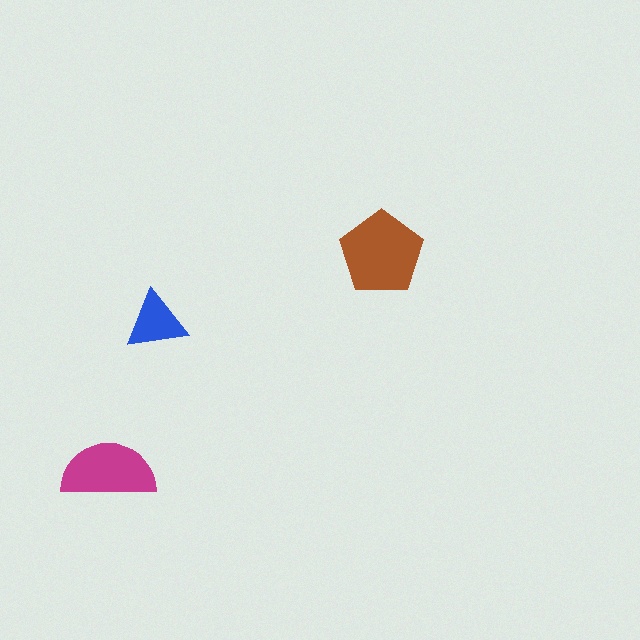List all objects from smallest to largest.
The blue triangle, the magenta semicircle, the brown pentagon.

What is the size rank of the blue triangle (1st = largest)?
3rd.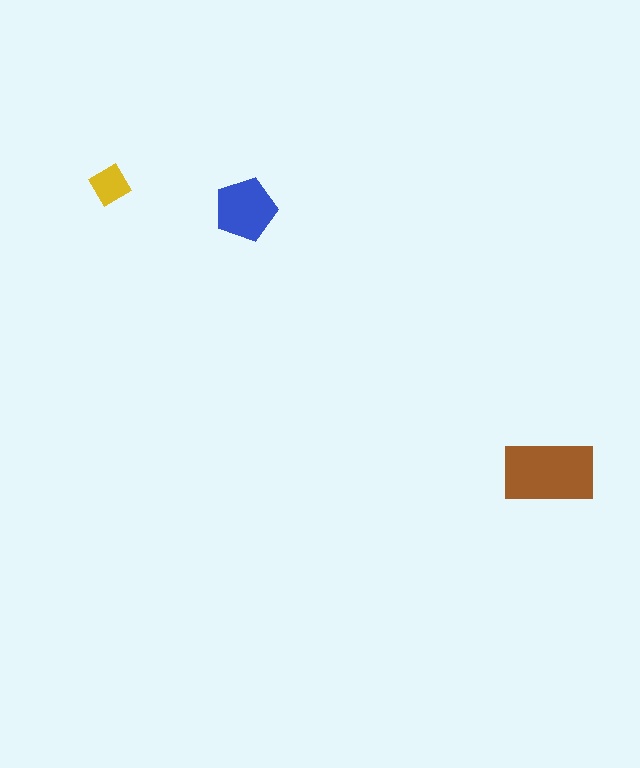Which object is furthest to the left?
The yellow square is leftmost.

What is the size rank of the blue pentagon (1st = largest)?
2nd.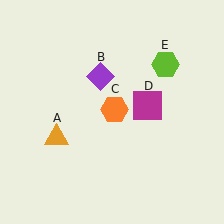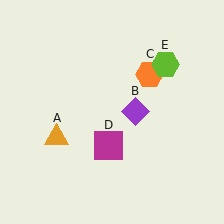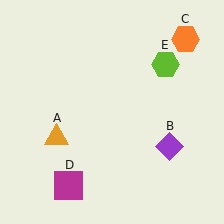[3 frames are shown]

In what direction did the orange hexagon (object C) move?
The orange hexagon (object C) moved up and to the right.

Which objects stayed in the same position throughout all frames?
Orange triangle (object A) and lime hexagon (object E) remained stationary.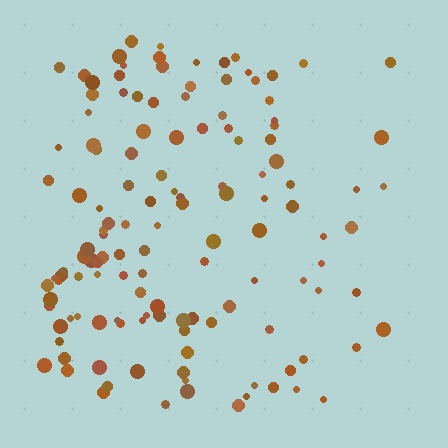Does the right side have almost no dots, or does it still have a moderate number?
Still a moderate number, just noticeably fewer than the left.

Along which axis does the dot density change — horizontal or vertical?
Horizontal.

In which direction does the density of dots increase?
From right to left, with the left side densest.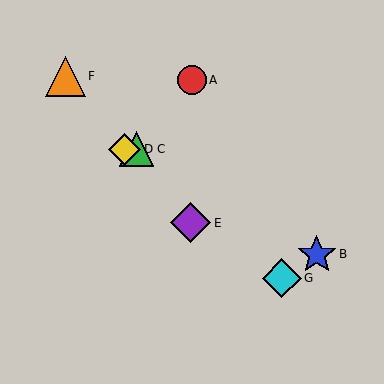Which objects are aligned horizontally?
Objects C, D are aligned horizontally.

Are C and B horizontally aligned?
No, C is at y≈149 and B is at y≈254.